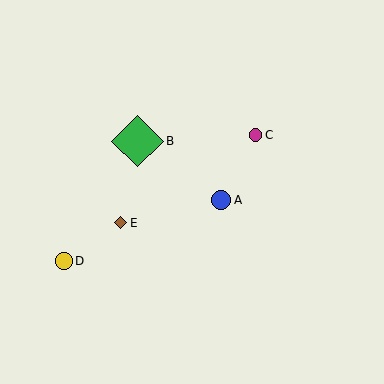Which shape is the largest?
The green diamond (labeled B) is the largest.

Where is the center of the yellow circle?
The center of the yellow circle is at (64, 261).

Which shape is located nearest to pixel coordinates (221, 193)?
The blue circle (labeled A) at (221, 200) is nearest to that location.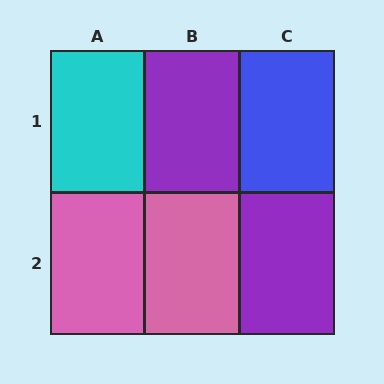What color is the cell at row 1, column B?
Purple.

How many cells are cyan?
1 cell is cyan.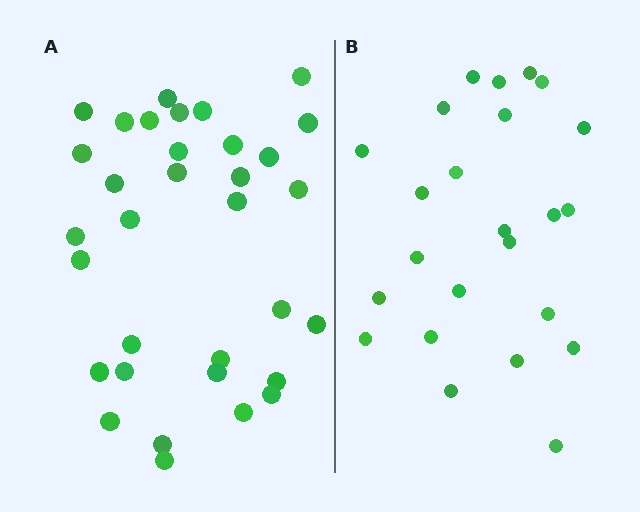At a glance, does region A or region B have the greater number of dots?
Region A (the left region) has more dots.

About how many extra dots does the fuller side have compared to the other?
Region A has roughly 8 or so more dots than region B.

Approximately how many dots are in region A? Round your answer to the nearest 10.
About 30 dots. (The exact count is 33, which rounds to 30.)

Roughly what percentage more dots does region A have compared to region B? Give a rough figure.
About 40% more.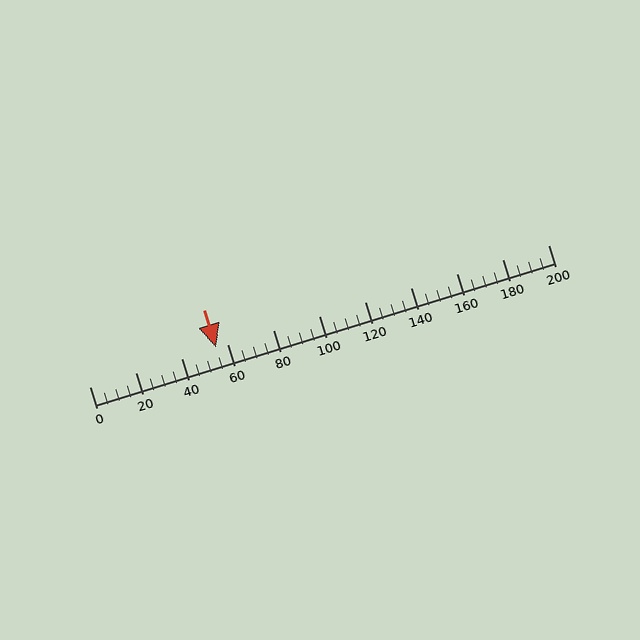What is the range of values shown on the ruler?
The ruler shows values from 0 to 200.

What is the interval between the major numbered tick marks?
The major tick marks are spaced 20 units apart.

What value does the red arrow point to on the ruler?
The red arrow points to approximately 55.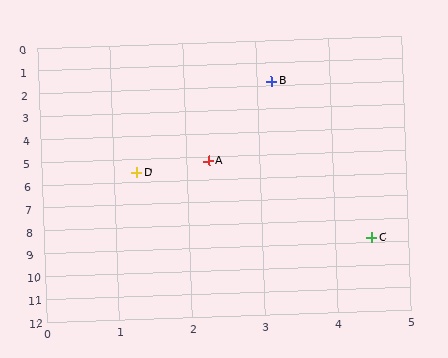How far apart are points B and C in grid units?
Points B and C are about 7.1 grid units apart.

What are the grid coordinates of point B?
Point B is at approximately (3.2, 1.8).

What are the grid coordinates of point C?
Point C is at approximately (4.5, 8.8).